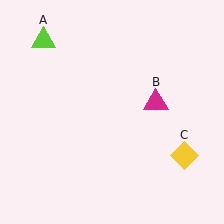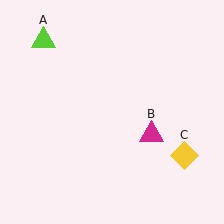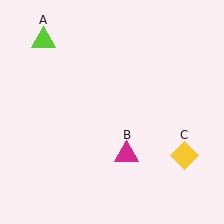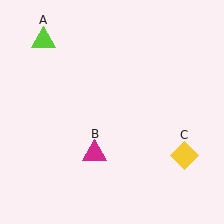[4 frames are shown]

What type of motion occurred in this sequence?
The magenta triangle (object B) rotated clockwise around the center of the scene.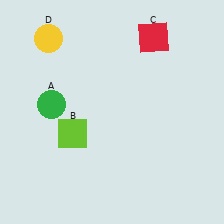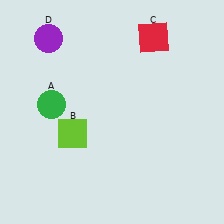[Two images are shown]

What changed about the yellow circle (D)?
In Image 1, D is yellow. In Image 2, it changed to purple.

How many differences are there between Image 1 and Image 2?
There is 1 difference between the two images.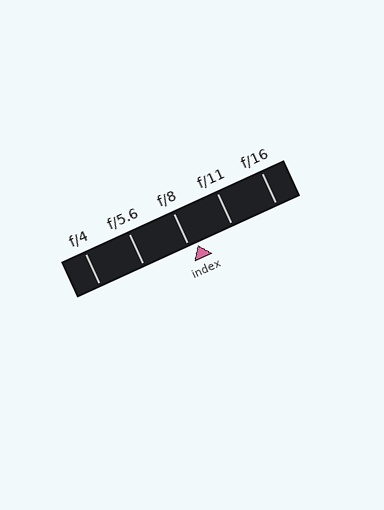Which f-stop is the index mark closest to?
The index mark is closest to f/8.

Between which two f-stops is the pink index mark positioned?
The index mark is between f/8 and f/11.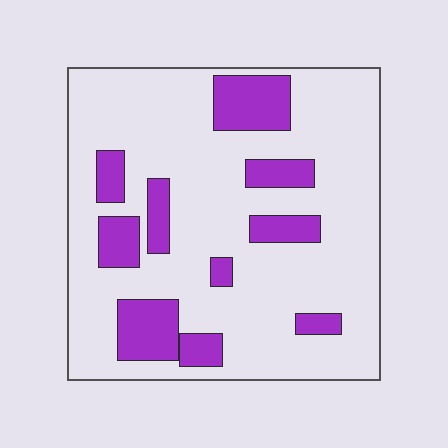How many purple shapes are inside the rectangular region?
10.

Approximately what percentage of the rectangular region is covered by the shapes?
Approximately 20%.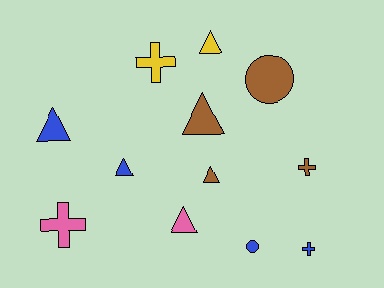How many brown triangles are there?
There are 2 brown triangles.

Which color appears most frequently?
Blue, with 4 objects.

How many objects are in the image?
There are 12 objects.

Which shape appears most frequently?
Triangle, with 6 objects.